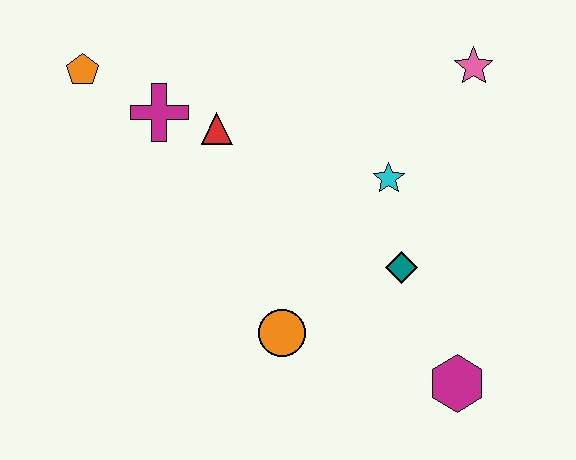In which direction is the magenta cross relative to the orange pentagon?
The magenta cross is to the right of the orange pentagon.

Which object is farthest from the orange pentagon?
The magenta hexagon is farthest from the orange pentagon.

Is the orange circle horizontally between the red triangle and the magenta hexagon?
Yes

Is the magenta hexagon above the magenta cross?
No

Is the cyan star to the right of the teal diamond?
No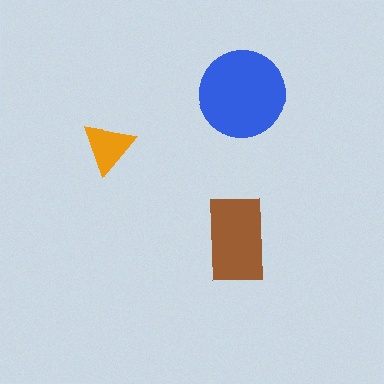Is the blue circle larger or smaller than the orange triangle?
Larger.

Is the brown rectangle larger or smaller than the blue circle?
Smaller.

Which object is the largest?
The blue circle.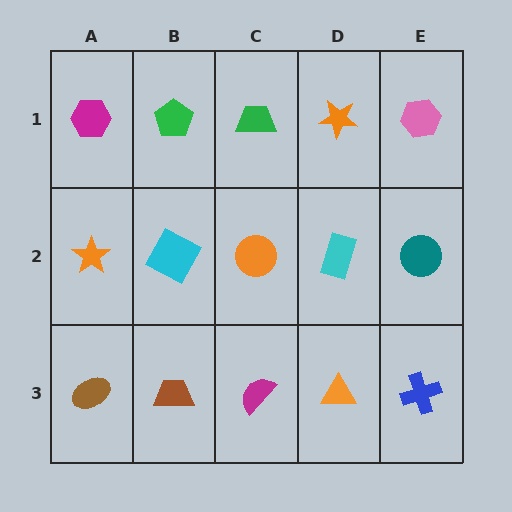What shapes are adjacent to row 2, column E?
A pink hexagon (row 1, column E), a blue cross (row 3, column E), a cyan rectangle (row 2, column D).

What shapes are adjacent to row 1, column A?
An orange star (row 2, column A), a green pentagon (row 1, column B).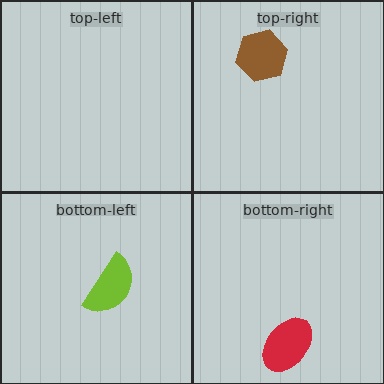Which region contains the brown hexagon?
The top-right region.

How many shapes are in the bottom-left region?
1.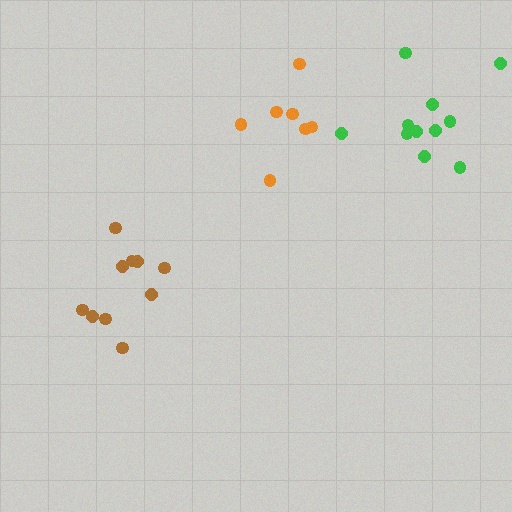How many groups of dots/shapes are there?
There are 3 groups.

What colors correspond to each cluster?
The clusters are colored: green, brown, orange.